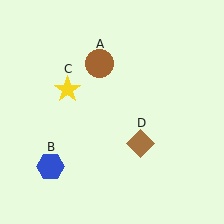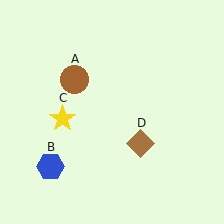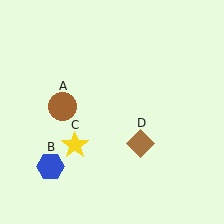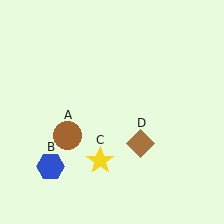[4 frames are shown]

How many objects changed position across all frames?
2 objects changed position: brown circle (object A), yellow star (object C).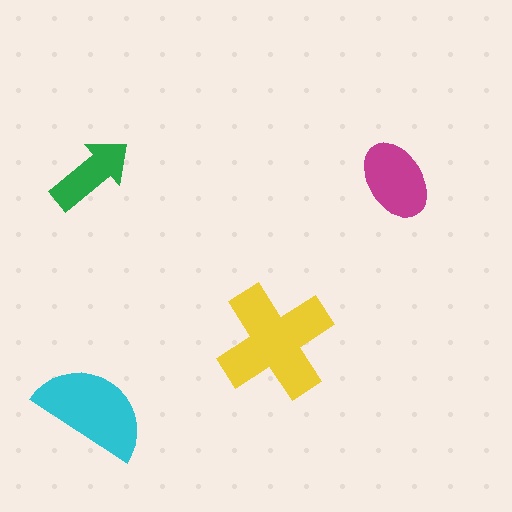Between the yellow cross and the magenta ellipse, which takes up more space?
The yellow cross.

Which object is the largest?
The yellow cross.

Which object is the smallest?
The green arrow.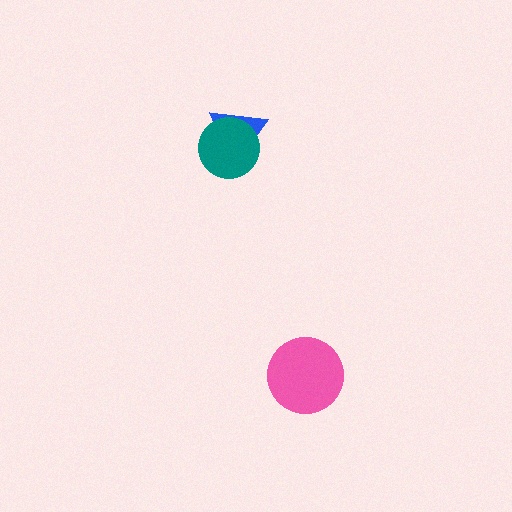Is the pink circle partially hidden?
No, no other shape covers it.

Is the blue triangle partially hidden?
Yes, it is partially covered by another shape.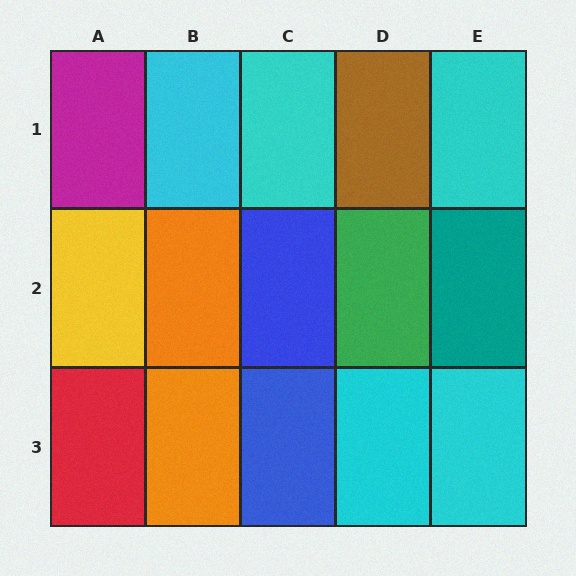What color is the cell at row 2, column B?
Orange.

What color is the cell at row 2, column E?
Teal.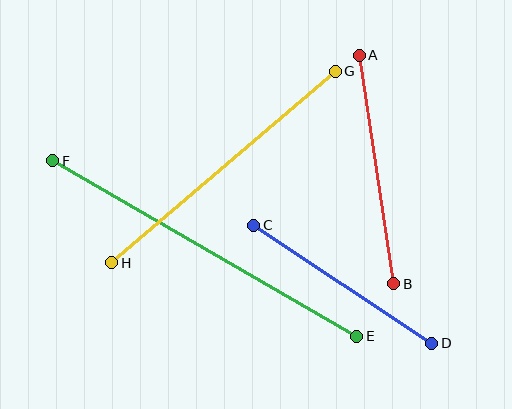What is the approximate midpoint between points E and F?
The midpoint is at approximately (205, 248) pixels.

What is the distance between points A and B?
The distance is approximately 231 pixels.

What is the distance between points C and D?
The distance is approximately 214 pixels.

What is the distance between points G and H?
The distance is approximately 294 pixels.